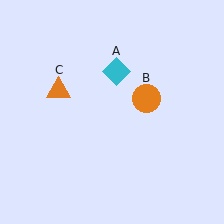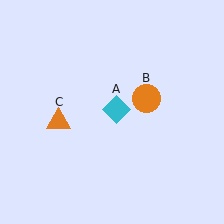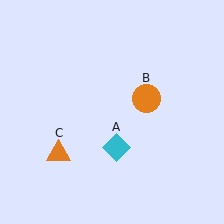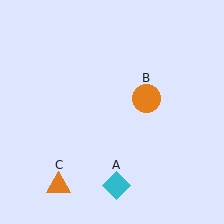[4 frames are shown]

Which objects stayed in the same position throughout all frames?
Orange circle (object B) remained stationary.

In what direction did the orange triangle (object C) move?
The orange triangle (object C) moved down.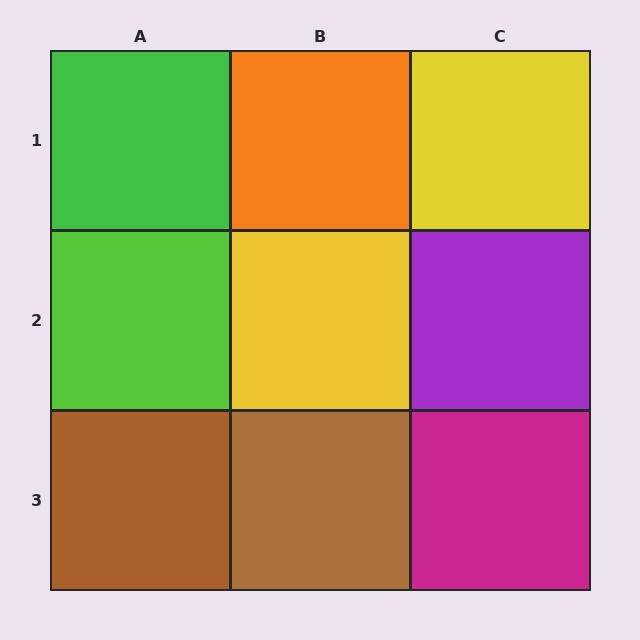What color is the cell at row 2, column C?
Purple.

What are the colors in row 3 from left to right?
Brown, brown, magenta.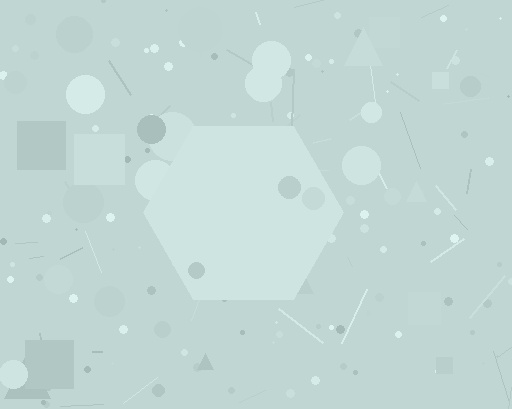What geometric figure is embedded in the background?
A hexagon is embedded in the background.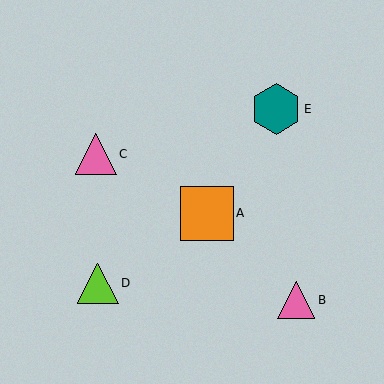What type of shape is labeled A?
Shape A is an orange square.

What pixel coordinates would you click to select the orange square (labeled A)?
Click at (207, 213) to select the orange square A.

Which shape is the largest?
The orange square (labeled A) is the largest.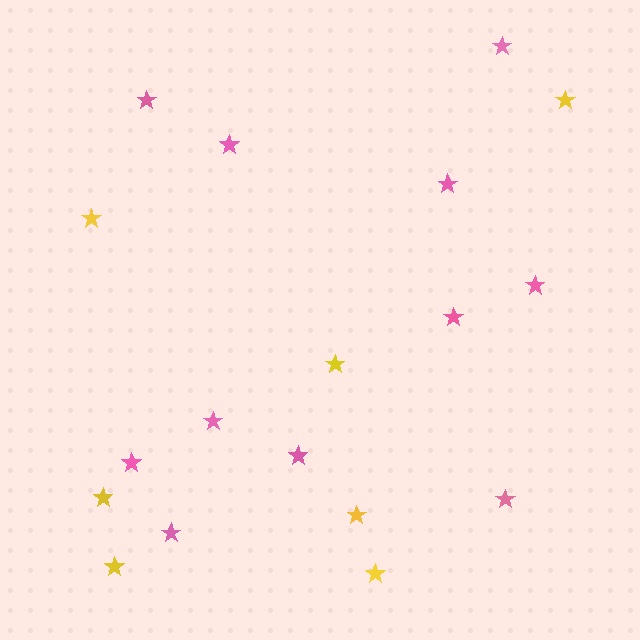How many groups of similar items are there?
There are 2 groups: one group of yellow stars (7) and one group of pink stars (11).